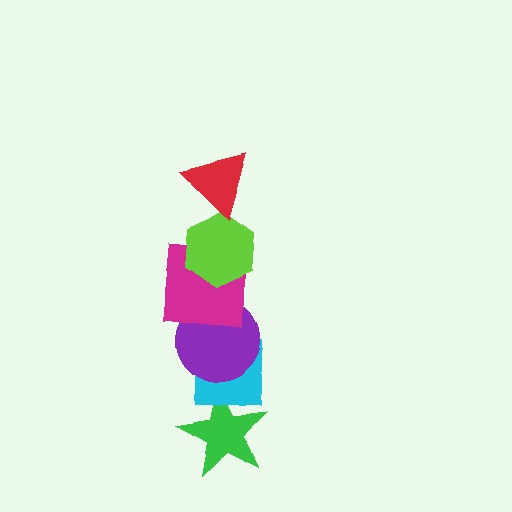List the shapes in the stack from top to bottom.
From top to bottom: the red triangle, the lime hexagon, the magenta square, the purple circle, the cyan square, the green star.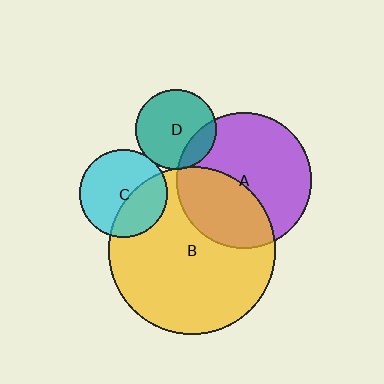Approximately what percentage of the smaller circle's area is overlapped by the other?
Approximately 20%.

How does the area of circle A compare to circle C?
Approximately 2.4 times.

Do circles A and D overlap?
Yes.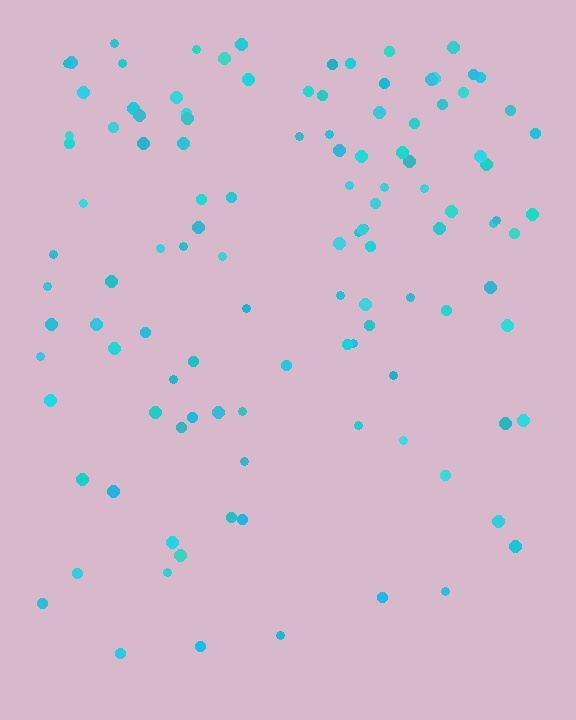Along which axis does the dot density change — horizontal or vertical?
Vertical.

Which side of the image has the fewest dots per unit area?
The bottom.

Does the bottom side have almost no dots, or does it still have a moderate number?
Still a moderate number, just noticeably fewer than the top.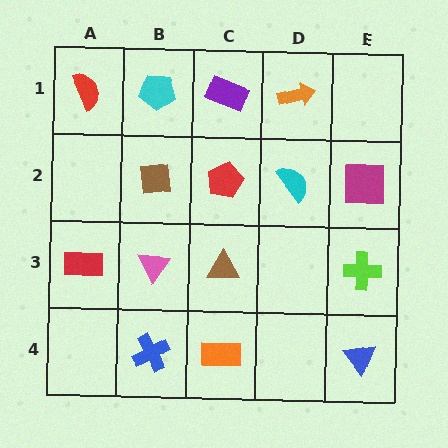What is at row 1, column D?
An orange arrow.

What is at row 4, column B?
A blue cross.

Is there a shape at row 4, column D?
No, that cell is empty.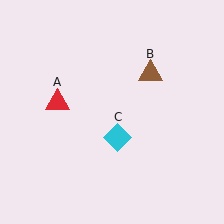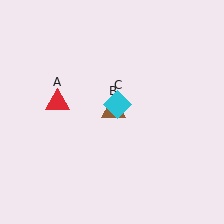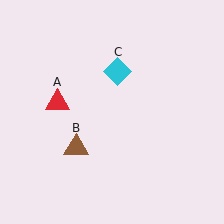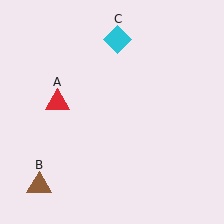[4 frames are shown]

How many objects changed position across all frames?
2 objects changed position: brown triangle (object B), cyan diamond (object C).